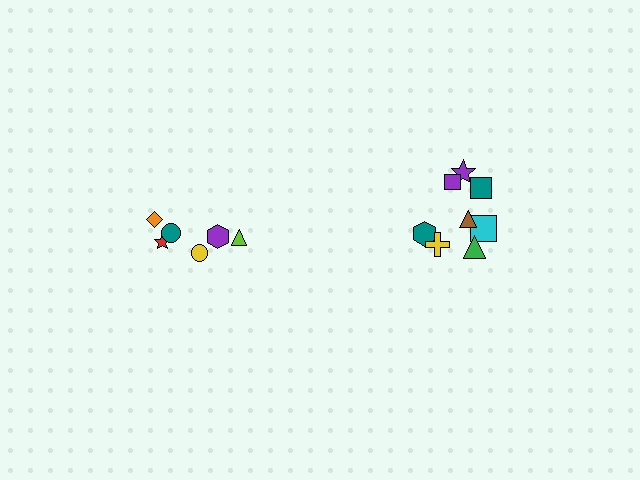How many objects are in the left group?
There are 6 objects.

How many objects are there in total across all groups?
There are 14 objects.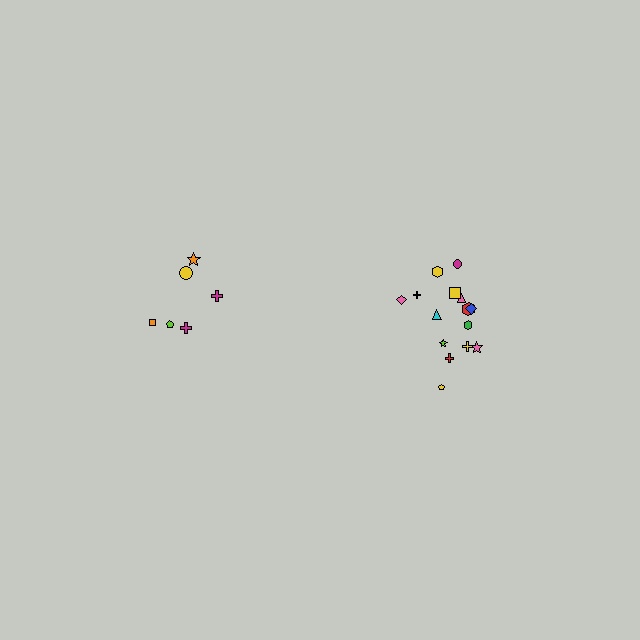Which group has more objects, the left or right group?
The right group.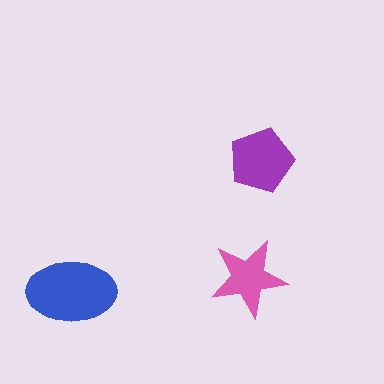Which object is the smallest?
The pink star.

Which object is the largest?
The blue ellipse.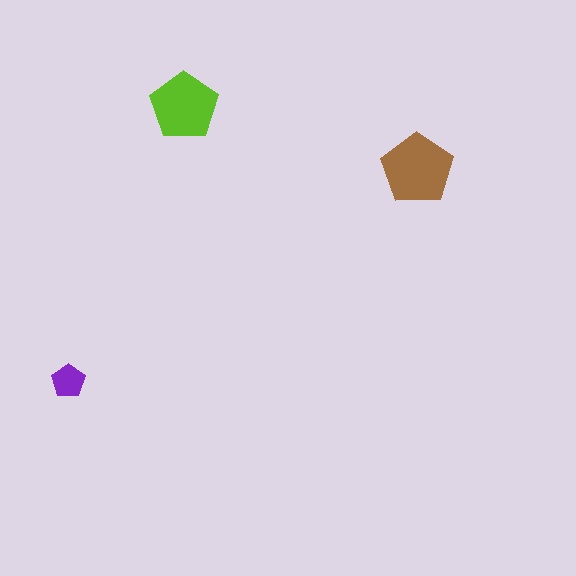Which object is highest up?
The lime pentagon is topmost.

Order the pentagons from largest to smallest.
the brown one, the lime one, the purple one.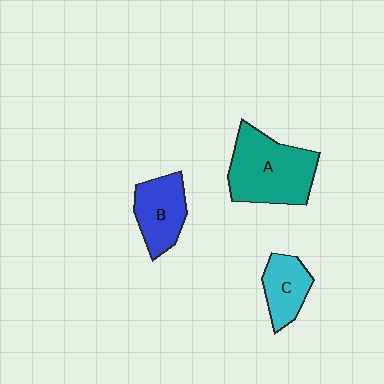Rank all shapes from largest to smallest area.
From largest to smallest: A (teal), B (blue), C (cyan).